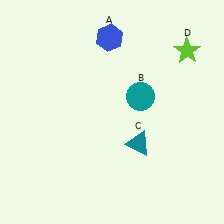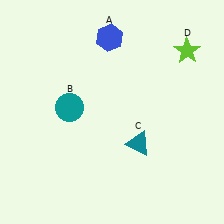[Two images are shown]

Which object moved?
The teal circle (B) moved left.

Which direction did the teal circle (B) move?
The teal circle (B) moved left.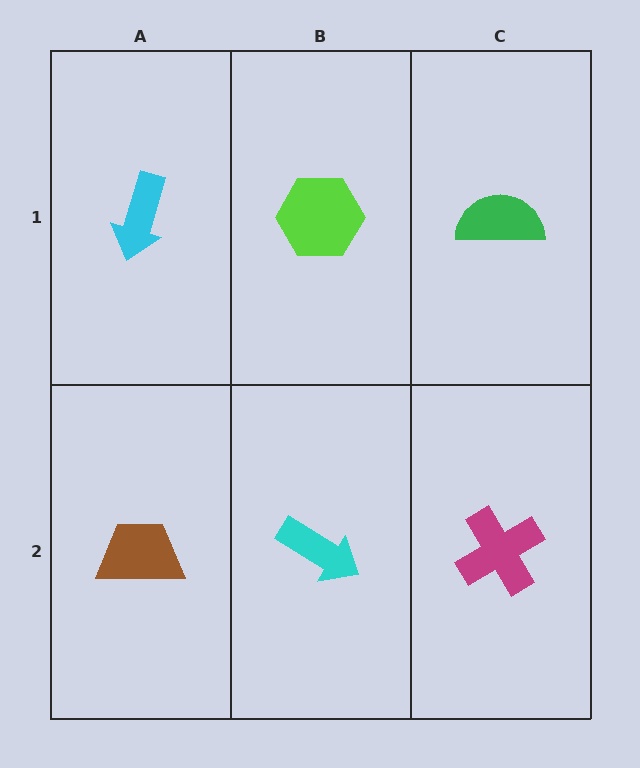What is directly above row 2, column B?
A lime hexagon.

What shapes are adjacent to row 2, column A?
A cyan arrow (row 1, column A), a cyan arrow (row 2, column B).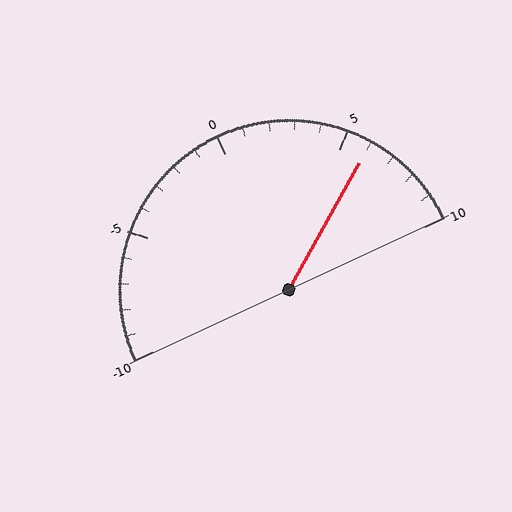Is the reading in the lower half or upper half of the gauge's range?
The reading is in the upper half of the range (-10 to 10).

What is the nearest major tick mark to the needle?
The nearest major tick mark is 5.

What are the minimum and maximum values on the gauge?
The gauge ranges from -10 to 10.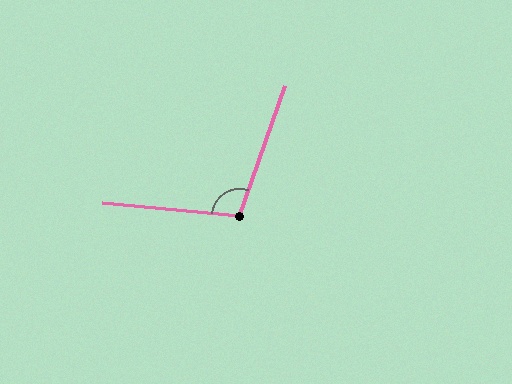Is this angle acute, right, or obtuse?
It is obtuse.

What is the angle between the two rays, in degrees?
Approximately 104 degrees.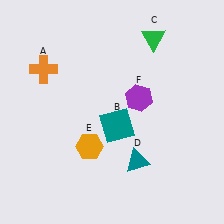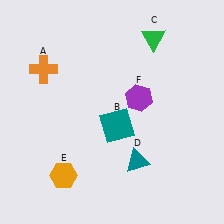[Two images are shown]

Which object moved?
The orange hexagon (E) moved down.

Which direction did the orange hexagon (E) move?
The orange hexagon (E) moved down.